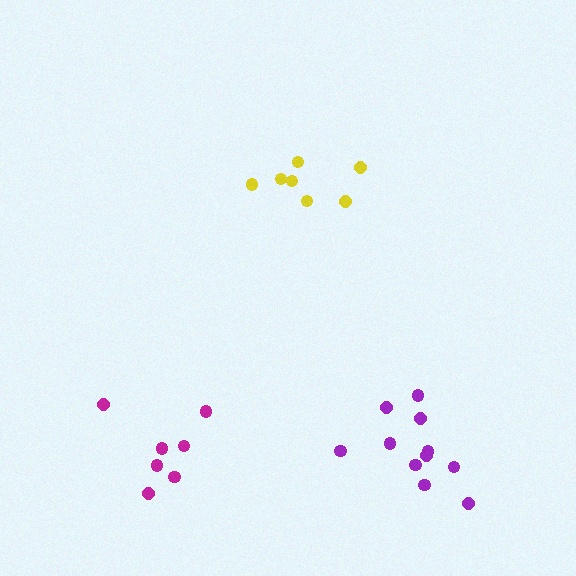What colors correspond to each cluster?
The clusters are colored: yellow, purple, magenta.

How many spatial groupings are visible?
There are 3 spatial groupings.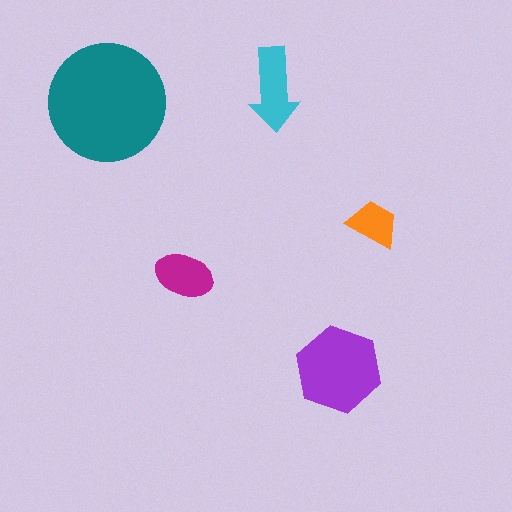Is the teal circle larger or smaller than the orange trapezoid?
Larger.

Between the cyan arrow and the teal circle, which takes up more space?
The teal circle.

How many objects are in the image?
There are 5 objects in the image.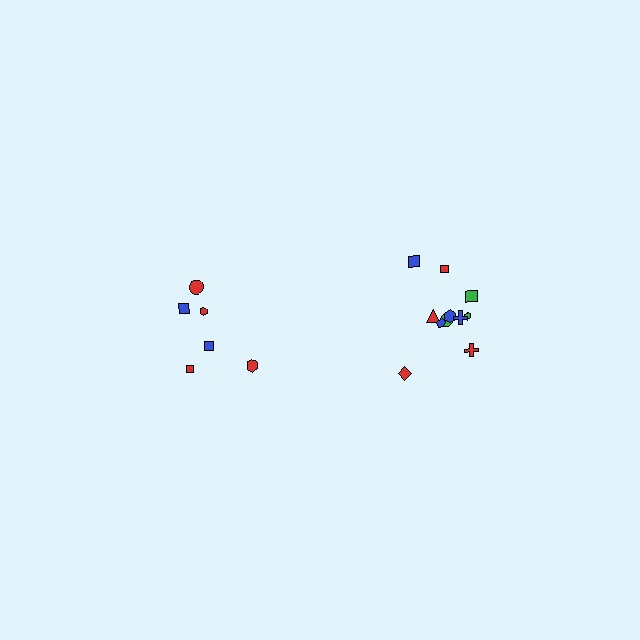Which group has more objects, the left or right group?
The right group.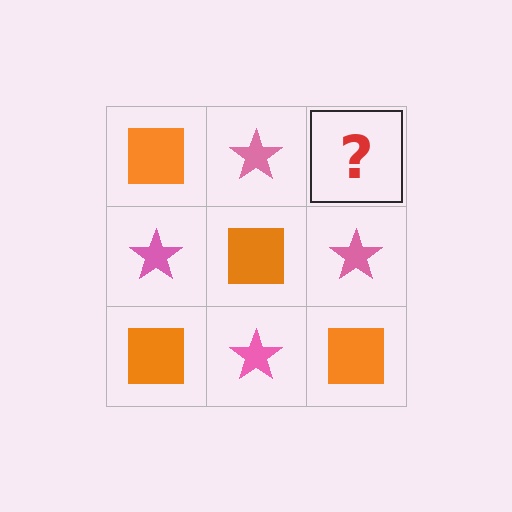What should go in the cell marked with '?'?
The missing cell should contain an orange square.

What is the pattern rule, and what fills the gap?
The rule is that it alternates orange square and pink star in a checkerboard pattern. The gap should be filled with an orange square.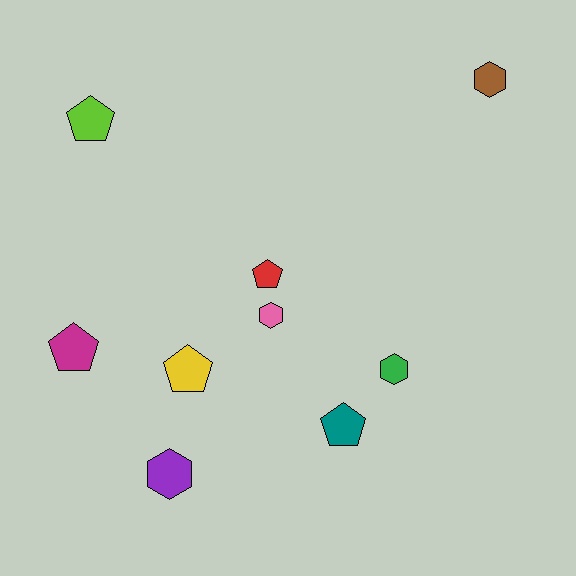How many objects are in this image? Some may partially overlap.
There are 9 objects.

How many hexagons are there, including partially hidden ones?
There are 4 hexagons.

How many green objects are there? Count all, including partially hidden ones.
There is 1 green object.